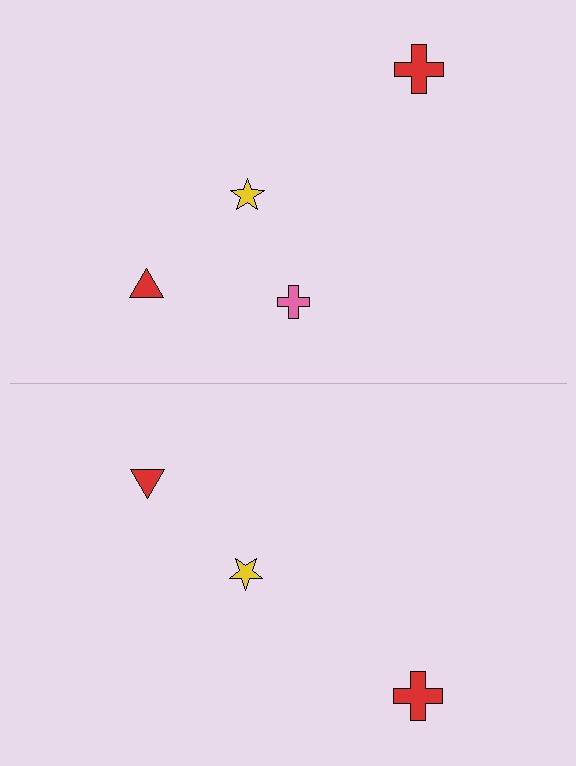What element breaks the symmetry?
A pink cross is missing from the bottom side.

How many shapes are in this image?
There are 7 shapes in this image.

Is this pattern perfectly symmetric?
No, the pattern is not perfectly symmetric. A pink cross is missing from the bottom side.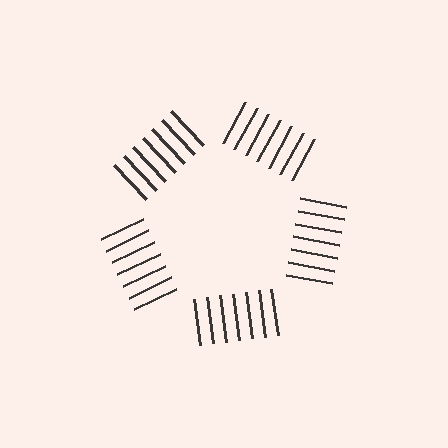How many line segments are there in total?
35 — 7 along each of the 5 edges.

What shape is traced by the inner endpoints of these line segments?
An illusory pentagon — the line segments terminate on its edges but no continuous stroke is drawn.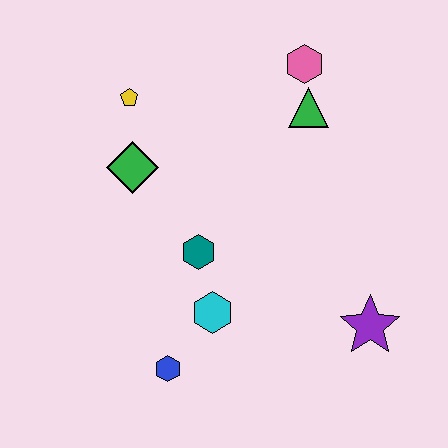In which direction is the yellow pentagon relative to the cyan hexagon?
The yellow pentagon is above the cyan hexagon.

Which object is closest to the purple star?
The cyan hexagon is closest to the purple star.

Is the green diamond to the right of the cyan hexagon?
No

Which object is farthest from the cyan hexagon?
The pink hexagon is farthest from the cyan hexagon.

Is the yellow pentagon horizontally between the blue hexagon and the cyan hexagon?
No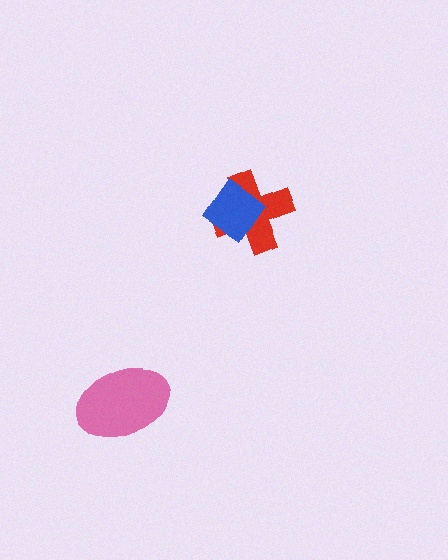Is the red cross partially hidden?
Yes, it is partially covered by another shape.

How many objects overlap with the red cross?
1 object overlaps with the red cross.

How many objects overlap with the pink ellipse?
0 objects overlap with the pink ellipse.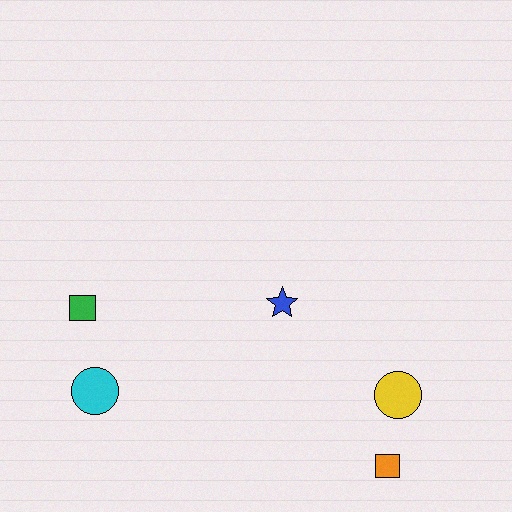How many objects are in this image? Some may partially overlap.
There are 5 objects.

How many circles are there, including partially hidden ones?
There are 2 circles.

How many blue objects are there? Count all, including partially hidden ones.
There is 1 blue object.